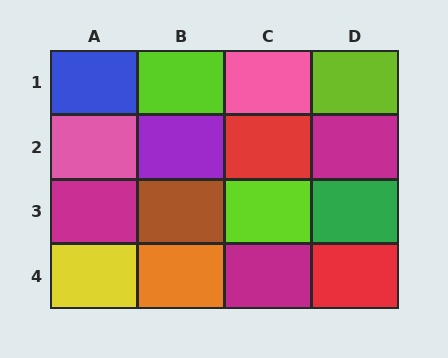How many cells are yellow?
1 cell is yellow.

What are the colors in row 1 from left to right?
Blue, lime, pink, lime.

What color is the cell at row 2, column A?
Pink.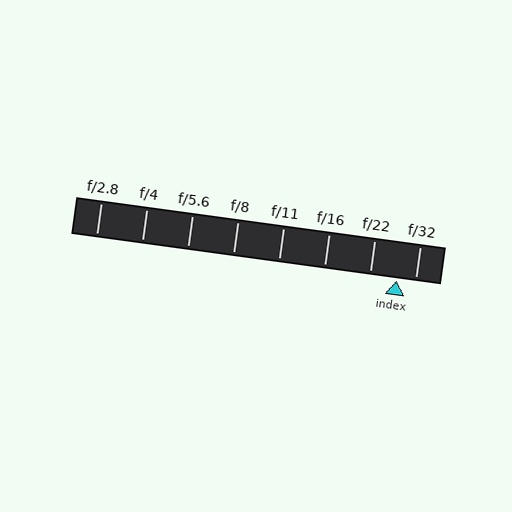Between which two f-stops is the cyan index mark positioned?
The index mark is between f/22 and f/32.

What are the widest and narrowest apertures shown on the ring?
The widest aperture shown is f/2.8 and the narrowest is f/32.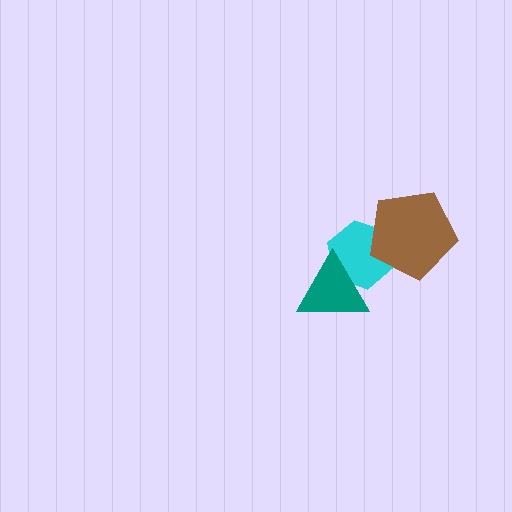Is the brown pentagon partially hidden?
No, no other shape covers it.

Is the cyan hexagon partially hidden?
Yes, it is partially covered by another shape.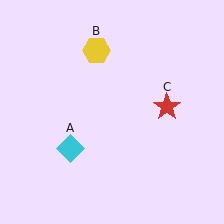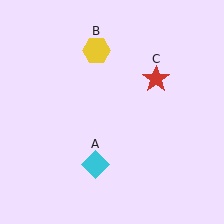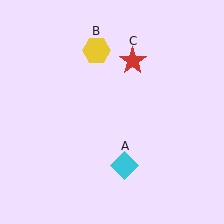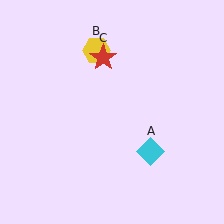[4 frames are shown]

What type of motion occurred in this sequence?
The cyan diamond (object A), red star (object C) rotated counterclockwise around the center of the scene.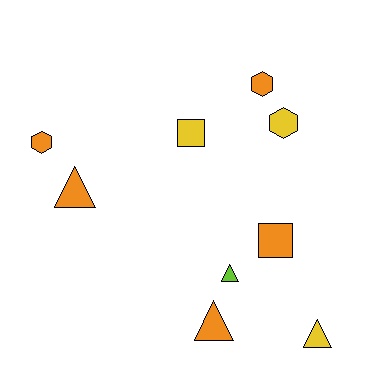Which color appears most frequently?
Orange, with 5 objects.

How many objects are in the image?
There are 9 objects.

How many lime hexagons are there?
There are no lime hexagons.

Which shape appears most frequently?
Triangle, with 4 objects.